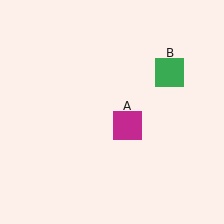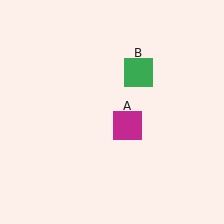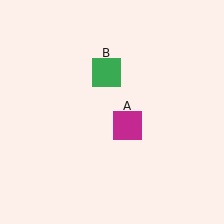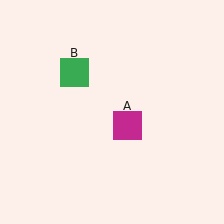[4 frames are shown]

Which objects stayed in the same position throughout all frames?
Magenta square (object A) remained stationary.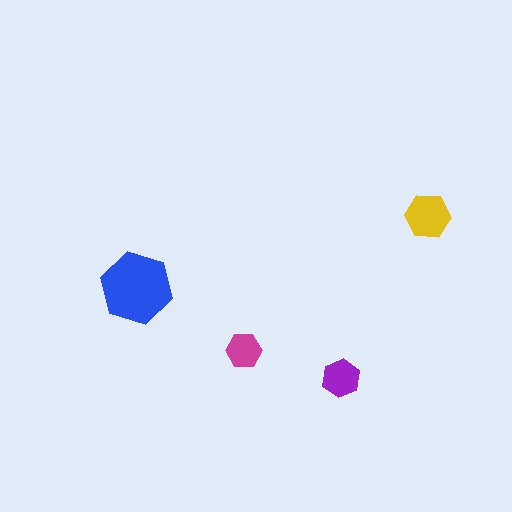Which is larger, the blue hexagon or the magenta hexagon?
The blue one.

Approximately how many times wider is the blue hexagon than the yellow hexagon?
About 1.5 times wider.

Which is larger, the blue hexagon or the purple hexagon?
The blue one.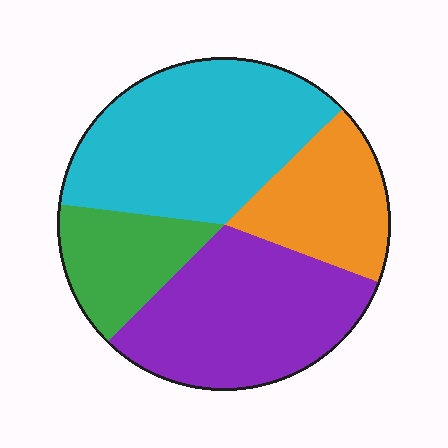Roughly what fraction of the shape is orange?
Orange covers roughly 20% of the shape.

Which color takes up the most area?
Cyan, at roughly 35%.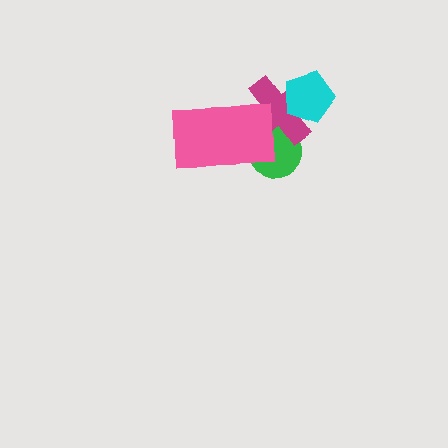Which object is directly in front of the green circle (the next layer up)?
The magenta cross is directly in front of the green circle.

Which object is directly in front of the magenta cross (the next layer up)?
The cyan pentagon is directly in front of the magenta cross.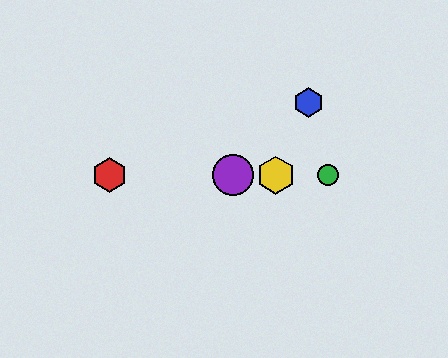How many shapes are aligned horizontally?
4 shapes (the red hexagon, the green circle, the yellow hexagon, the purple circle) are aligned horizontally.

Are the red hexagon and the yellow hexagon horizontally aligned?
Yes, both are at y≈175.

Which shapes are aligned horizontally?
The red hexagon, the green circle, the yellow hexagon, the purple circle are aligned horizontally.